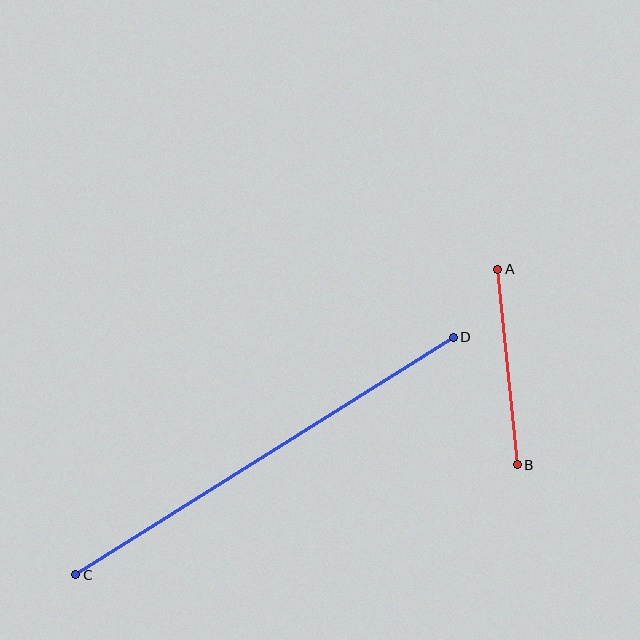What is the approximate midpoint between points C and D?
The midpoint is at approximately (265, 456) pixels.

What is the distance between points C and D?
The distance is approximately 446 pixels.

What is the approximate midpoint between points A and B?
The midpoint is at approximately (507, 367) pixels.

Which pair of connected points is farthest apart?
Points C and D are farthest apart.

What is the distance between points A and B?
The distance is approximately 196 pixels.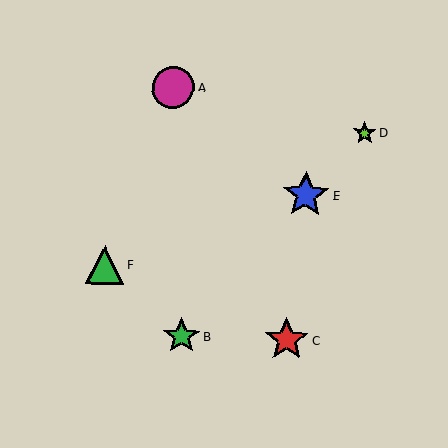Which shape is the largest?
The blue star (labeled E) is the largest.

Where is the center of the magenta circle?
The center of the magenta circle is at (173, 87).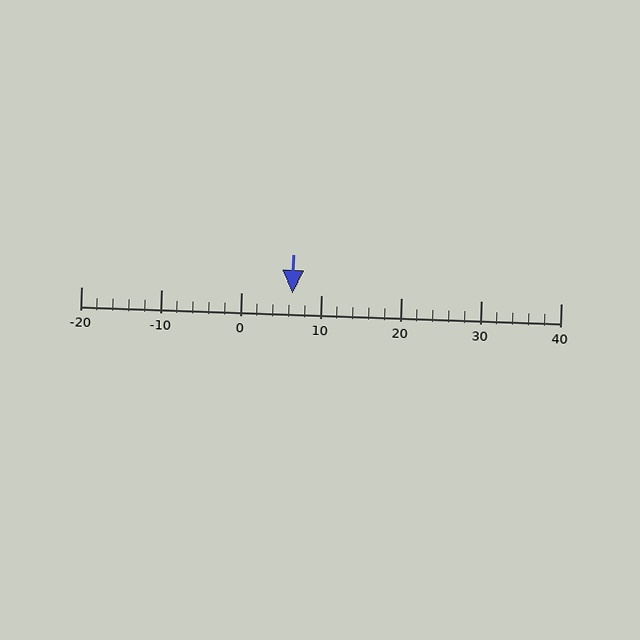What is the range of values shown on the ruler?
The ruler shows values from -20 to 40.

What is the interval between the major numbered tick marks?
The major tick marks are spaced 10 units apart.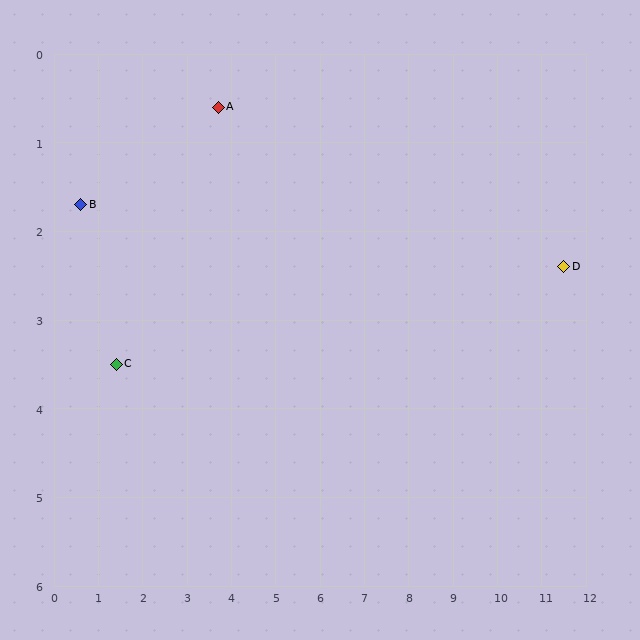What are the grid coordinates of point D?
Point D is at approximately (11.5, 2.4).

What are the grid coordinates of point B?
Point B is at approximately (0.6, 1.7).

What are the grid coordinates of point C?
Point C is at approximately (1.4, 3.5).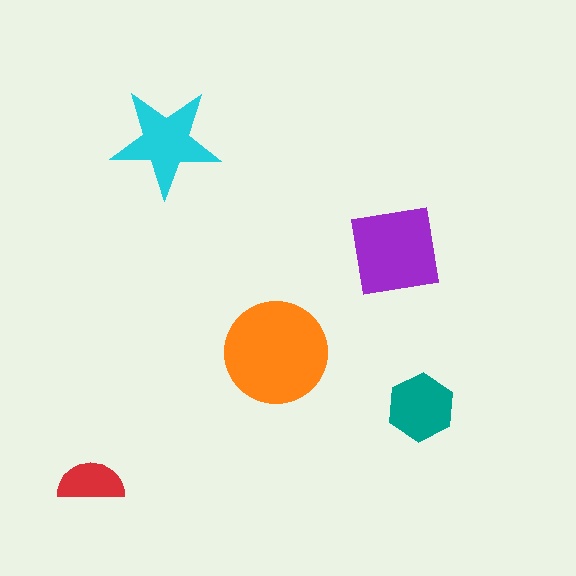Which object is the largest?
The orange circle.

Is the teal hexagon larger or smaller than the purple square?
Smaller.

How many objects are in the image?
There are 5 objects in the image.